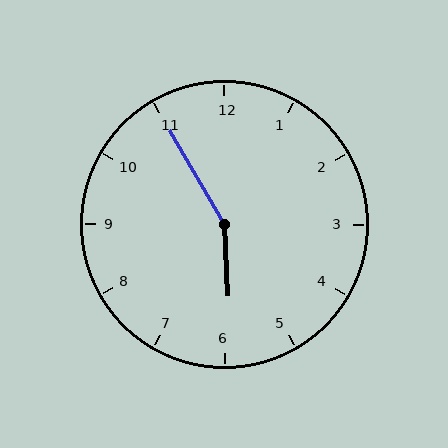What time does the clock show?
5:55.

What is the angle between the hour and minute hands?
Approximately 152 degrees.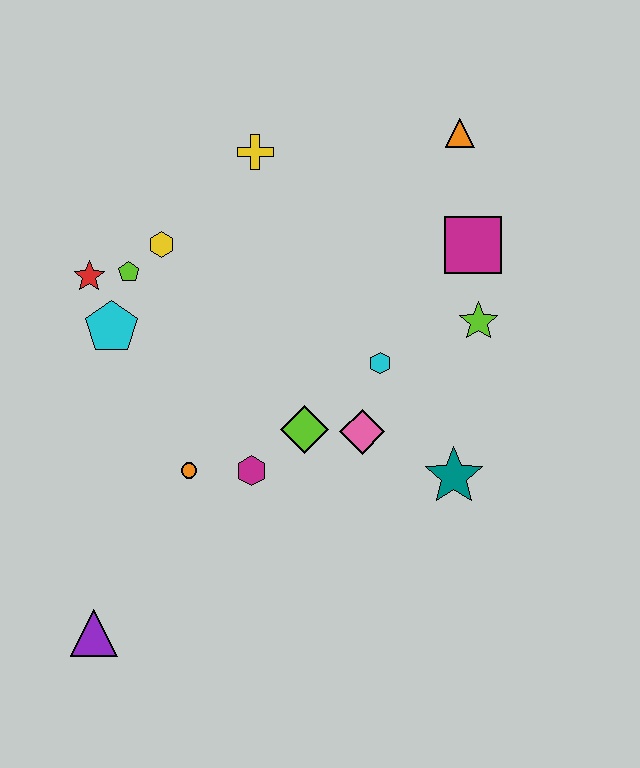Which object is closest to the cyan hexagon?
The pink diamond is closest to the cyan hexagon.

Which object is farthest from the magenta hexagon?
The orange triangle is farthest from the magenta hexagon.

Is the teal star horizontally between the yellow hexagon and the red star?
No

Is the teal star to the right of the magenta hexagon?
Yes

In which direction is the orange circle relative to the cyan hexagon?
The orange circle is to the left of the cyan hexagon.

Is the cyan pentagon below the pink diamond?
No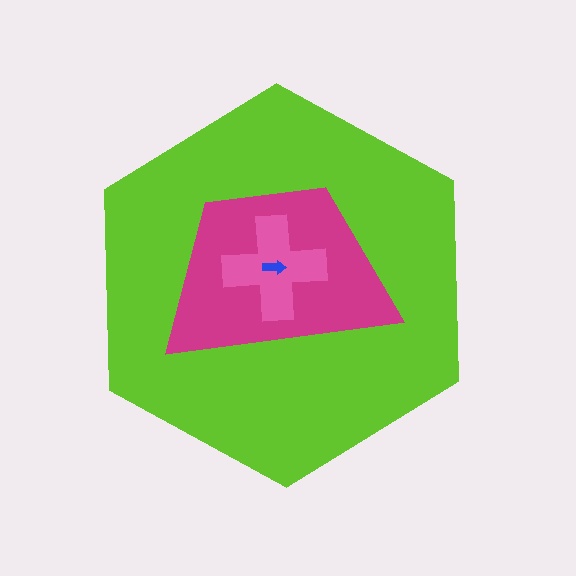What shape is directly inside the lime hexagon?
The magenta trapezoid.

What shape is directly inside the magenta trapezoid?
The pink cross.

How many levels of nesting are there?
4.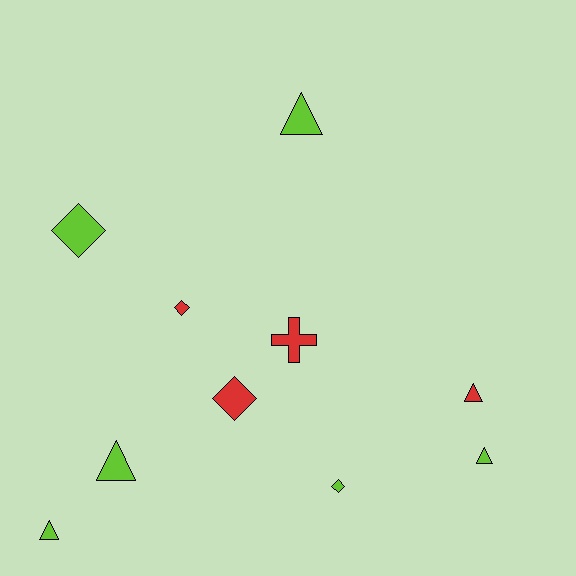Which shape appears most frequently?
Triangle, with 5 objects.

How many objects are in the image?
There are 10 objects.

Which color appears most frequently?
Lime, with 6 objects.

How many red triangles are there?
There is 1 red triangle.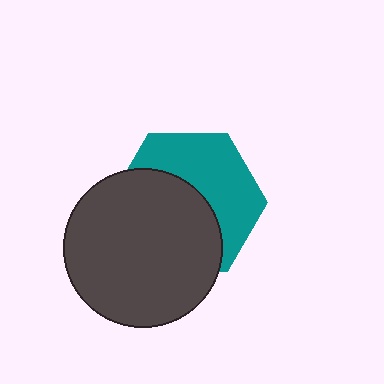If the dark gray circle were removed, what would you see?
You would see the complete teal hexagon.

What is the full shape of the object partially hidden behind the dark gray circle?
The partially hidden object is a teal hexagon.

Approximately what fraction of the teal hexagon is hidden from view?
Roughly 53% of the teal hexagon is hidden behind the dark gray circle.